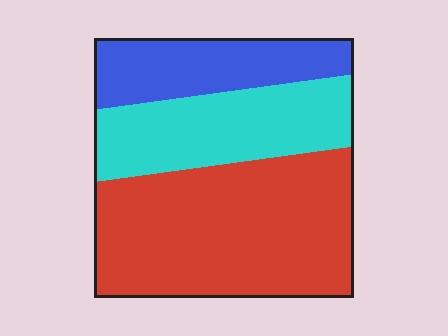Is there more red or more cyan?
Red.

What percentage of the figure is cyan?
Cyan covers 28% of the figure.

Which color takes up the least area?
Blue, at roughly 20%.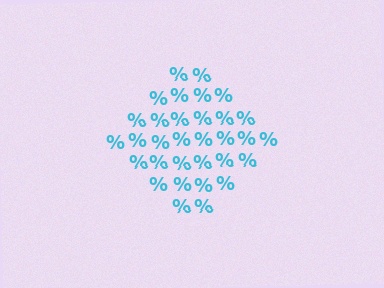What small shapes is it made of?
It is made of small percent signs.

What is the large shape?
The large shape is a diamond.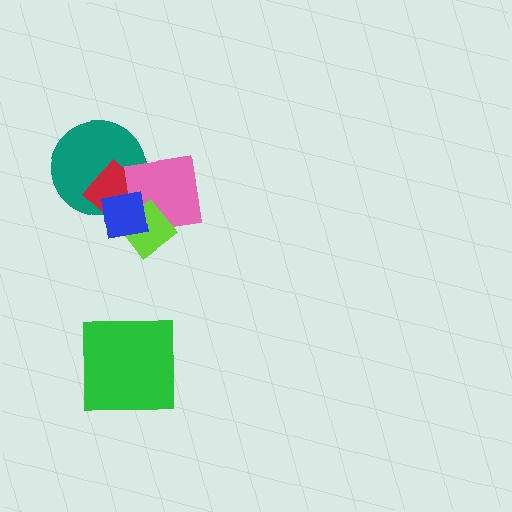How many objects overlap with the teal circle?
3 objects overlap with the teal circle.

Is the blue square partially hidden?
No, no other shape covers it.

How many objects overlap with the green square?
0 objects overlap with the green square.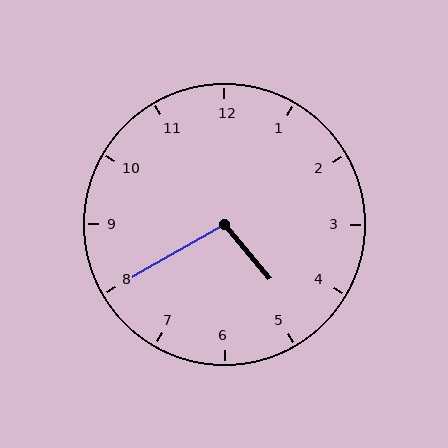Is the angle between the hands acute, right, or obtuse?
It is obtuse.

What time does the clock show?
4:40.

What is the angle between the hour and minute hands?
Approximately 100 degrees.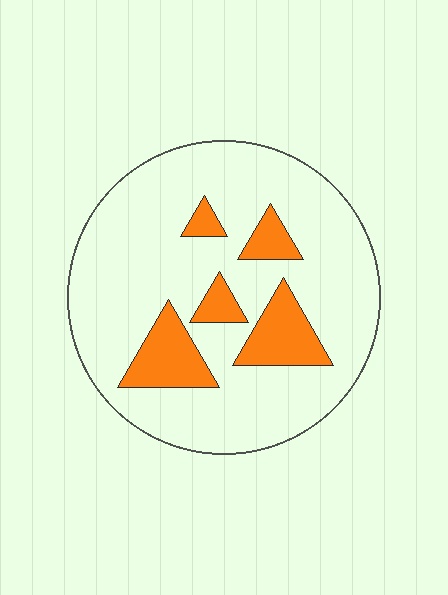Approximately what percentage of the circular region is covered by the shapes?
Approximately 20%.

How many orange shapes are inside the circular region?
5.